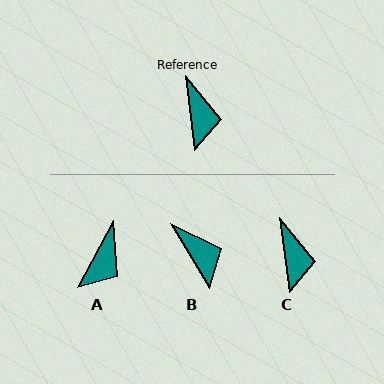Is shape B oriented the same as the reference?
No, it is off by about 24 degrees.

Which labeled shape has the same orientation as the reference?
C.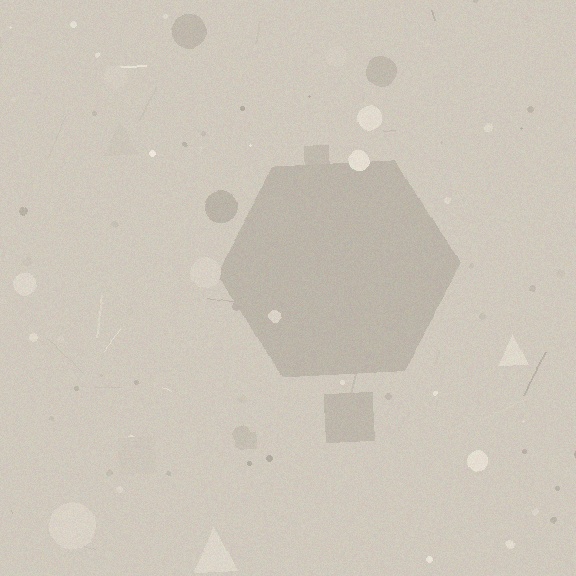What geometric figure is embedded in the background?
A hexagon is embedded in the background.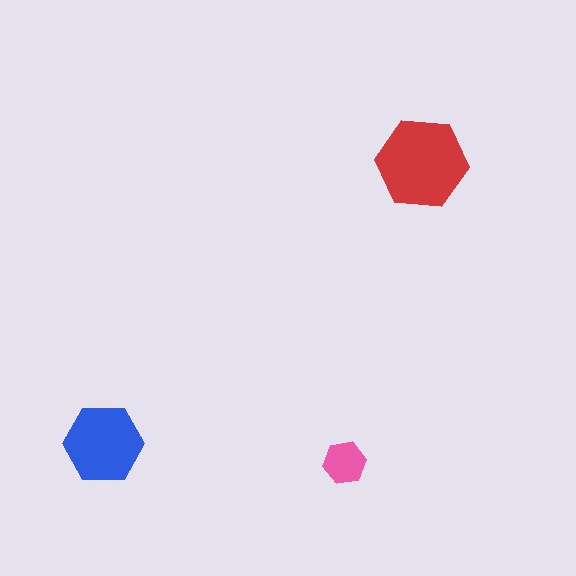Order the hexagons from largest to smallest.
the red one, the blue one, the pink one.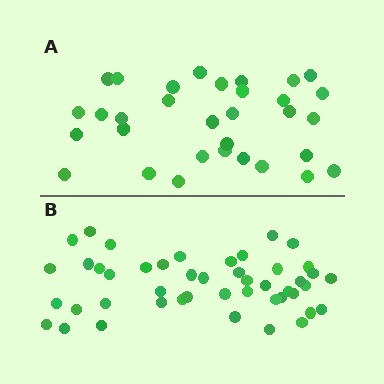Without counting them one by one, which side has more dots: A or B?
Region B (the bottom region) has more dots.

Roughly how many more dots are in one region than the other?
Region B has approximately 15 more dots than region A.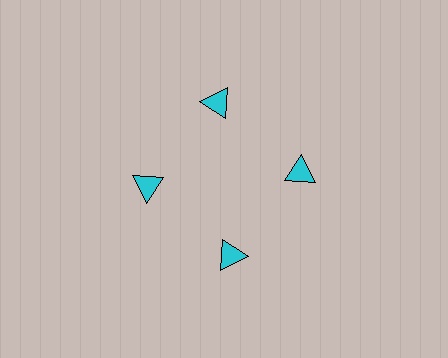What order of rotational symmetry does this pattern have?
This pattern has 4-fold rotational symmetry.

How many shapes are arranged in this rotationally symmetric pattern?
There are 4 shapes, arranged in 4 groups of 1.